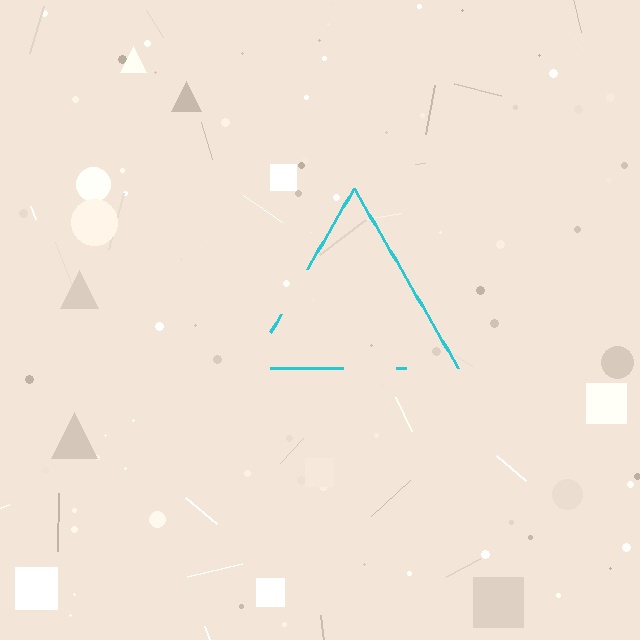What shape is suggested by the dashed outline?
The dashed outline suggests a triangle.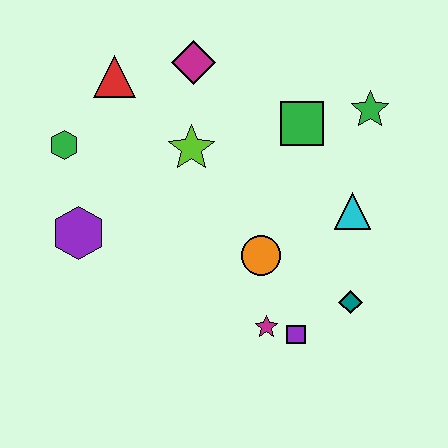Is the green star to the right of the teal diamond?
Yes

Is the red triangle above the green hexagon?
Yes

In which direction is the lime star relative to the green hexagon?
The lime star is to the right of the green hexagon.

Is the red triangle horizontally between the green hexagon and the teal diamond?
Yes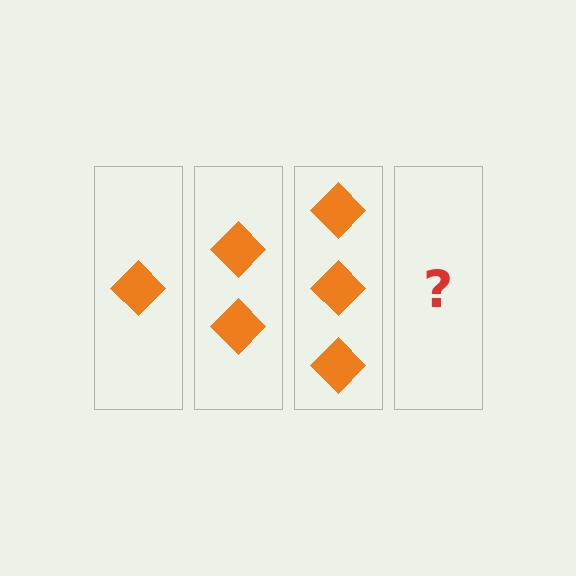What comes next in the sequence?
The next element should be 4 diamonds.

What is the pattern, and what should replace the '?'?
The pattern is that each step adds one more diamond. The '?' should be 4 diamonds.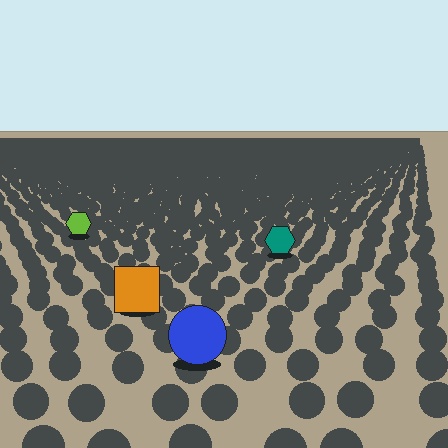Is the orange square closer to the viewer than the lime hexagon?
Yes. The orange square is closer — you can tell from the texture gradient: the ground texture is coarser near it.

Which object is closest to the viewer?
The blue circle is closest. The texture marks near it are larger and more spread out.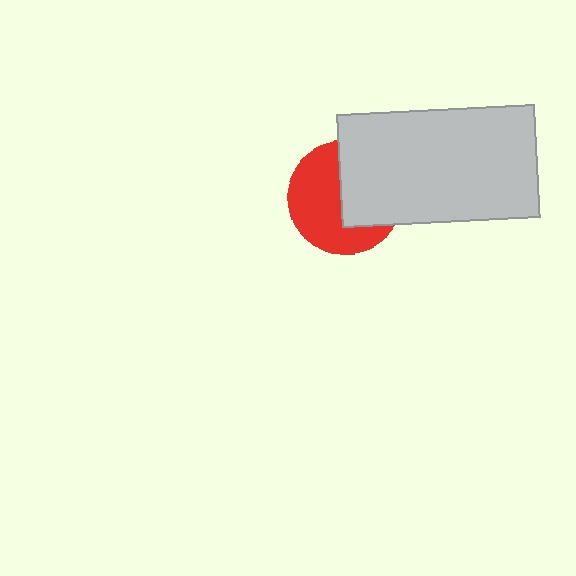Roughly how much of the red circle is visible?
About half of it is visible (roughly 55%).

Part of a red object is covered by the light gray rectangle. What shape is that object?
It is a circle.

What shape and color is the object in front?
The object in front is a light gray rectangle.